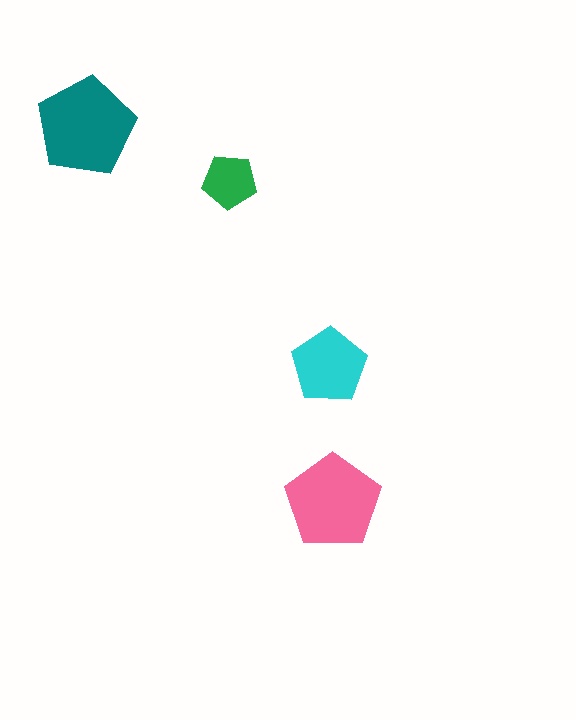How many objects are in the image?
There are 4 objects in the image.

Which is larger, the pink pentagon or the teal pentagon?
The teal one.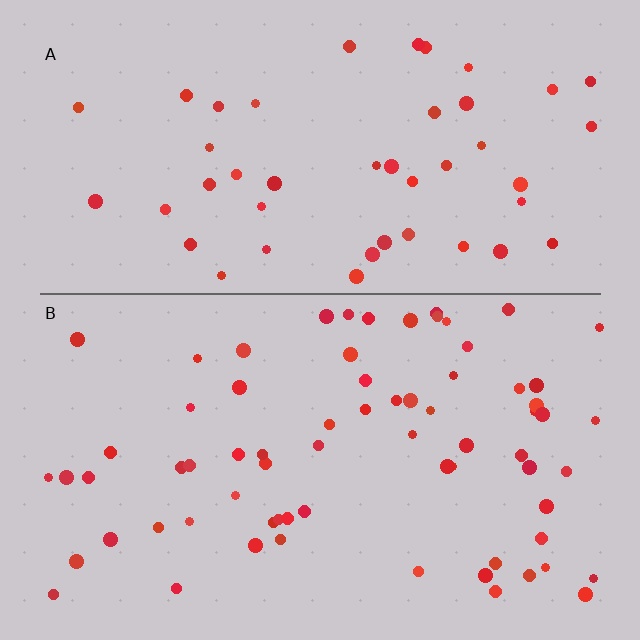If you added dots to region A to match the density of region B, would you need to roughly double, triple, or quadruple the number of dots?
Approximately double.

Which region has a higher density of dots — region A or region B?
B (the bottom).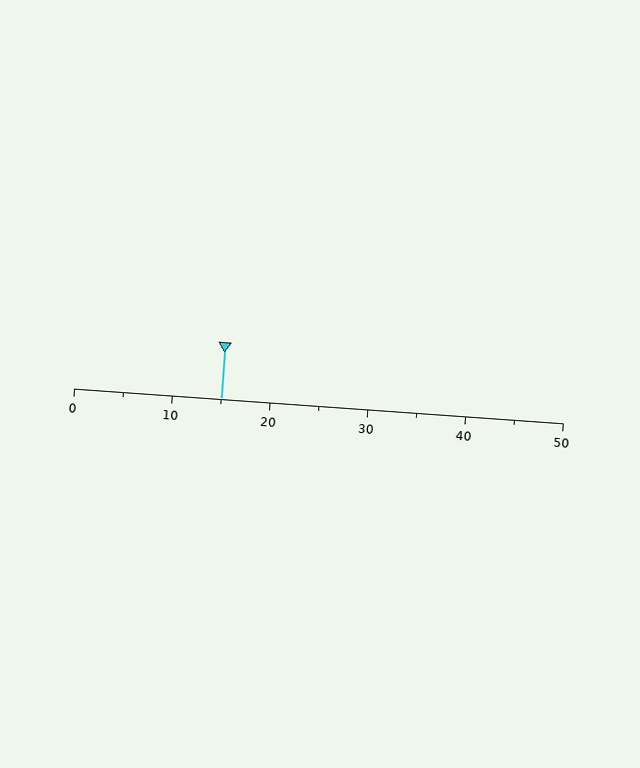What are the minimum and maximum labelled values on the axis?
The axis runs from 0 to 50.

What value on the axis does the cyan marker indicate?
The marker indicates approximately 15.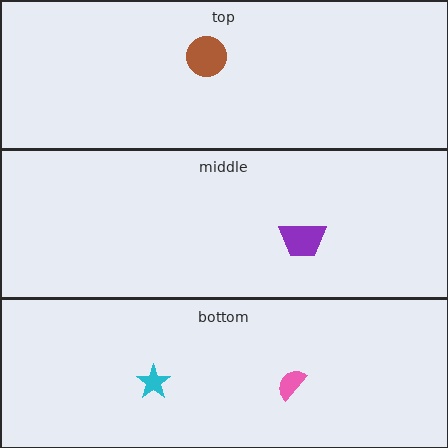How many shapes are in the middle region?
1.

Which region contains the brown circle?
The top region.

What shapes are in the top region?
The brown circle.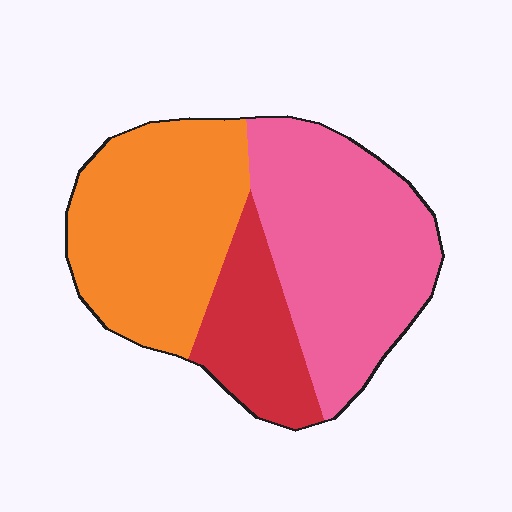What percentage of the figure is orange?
Orange covers 39% of the figure.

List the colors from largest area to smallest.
From largest to smallest: pink, orange, red.